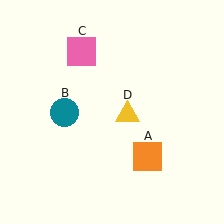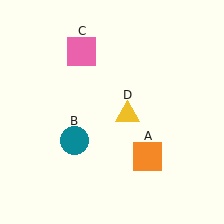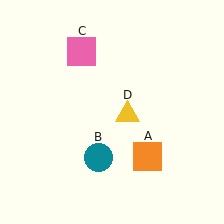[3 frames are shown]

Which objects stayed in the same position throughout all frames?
Orange square (object A) and pink square (object C) and yellow triangle (object D) remained stationary.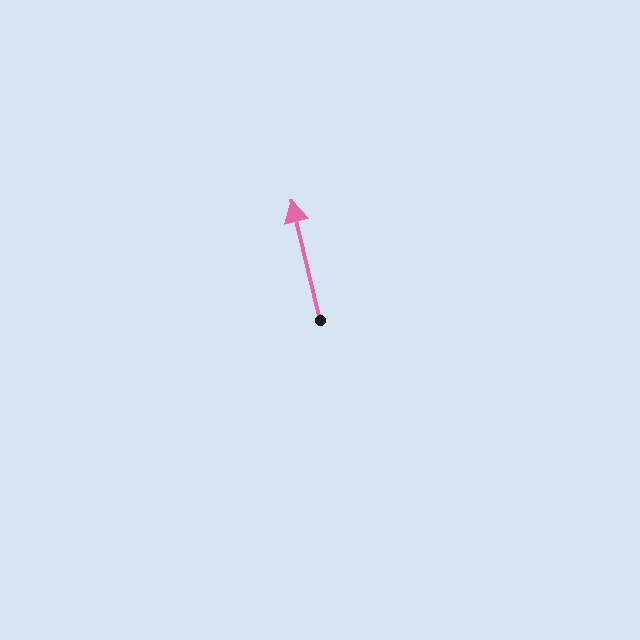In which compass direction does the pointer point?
North.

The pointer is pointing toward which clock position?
Roughly 12 o'clock.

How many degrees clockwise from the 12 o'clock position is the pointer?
Approximately 347 degrees.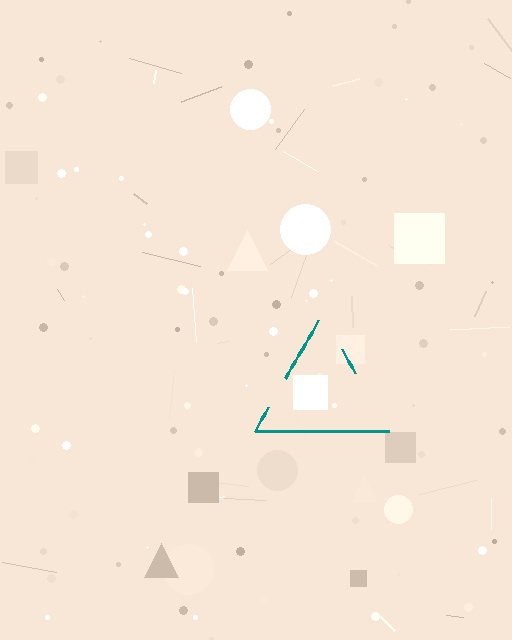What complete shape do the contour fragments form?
The contour fragments form a triangle.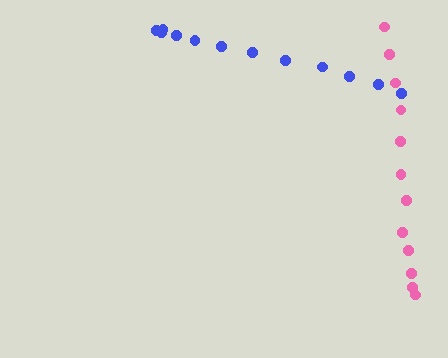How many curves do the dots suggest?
There are 2 distinct paths.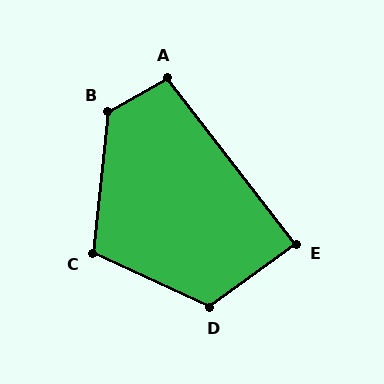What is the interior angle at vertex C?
Approximately 109 degrees (obtuse).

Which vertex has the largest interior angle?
B, at approximately 125 degrees.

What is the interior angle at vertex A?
Approximately 98 degrees (obtuse).